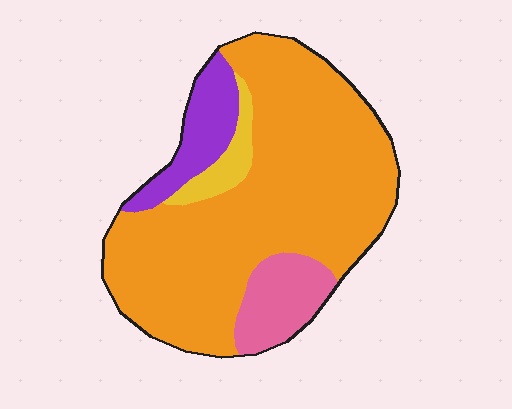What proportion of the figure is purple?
Purple covers about 10% of the figure.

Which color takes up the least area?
Yellow, at roughly 5%.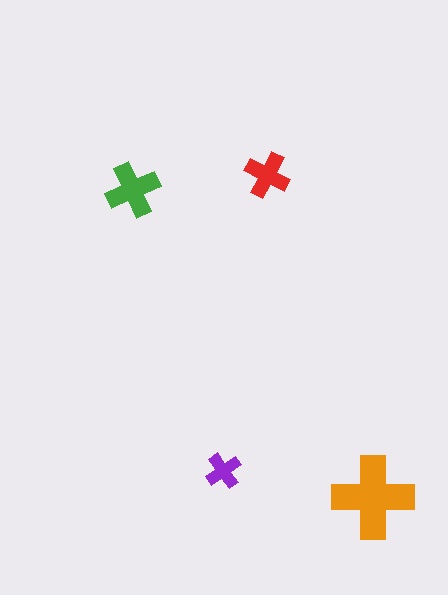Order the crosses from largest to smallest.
the orange one, the green one, the red one, the purple one.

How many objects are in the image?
There are 4 objects in the image.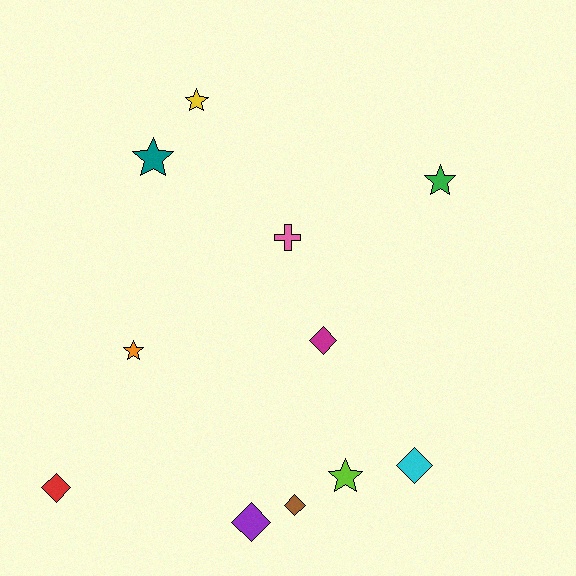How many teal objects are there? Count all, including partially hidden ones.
There is 1 teal object.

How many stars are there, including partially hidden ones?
There are 5 stars.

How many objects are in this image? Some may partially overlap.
There are 11 objects.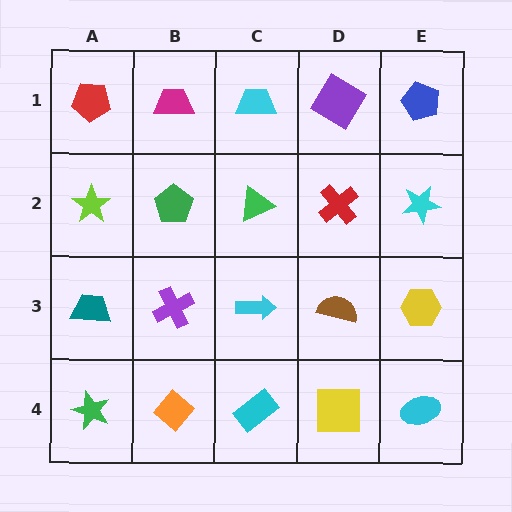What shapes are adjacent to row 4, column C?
A cyan arrow (row 3, column C), an orange diamond (row 4, column B), a yellow square (row 4, column D).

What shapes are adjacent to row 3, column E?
A cyan star (row 2, column E), a cyan ellipse (row 4, column E), a brown semicircle (row 3, column D).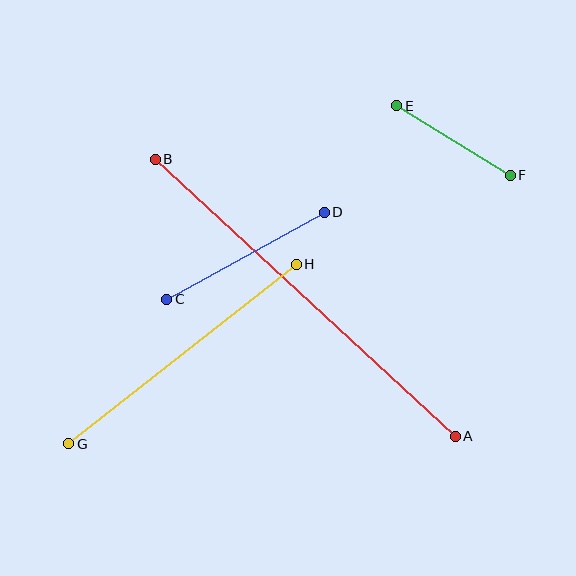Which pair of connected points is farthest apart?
Points A and B are farthest apart.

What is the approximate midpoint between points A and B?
The midpoint is at approximately (305, 298) pixels.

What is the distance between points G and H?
The distance is approximately 290 pixels.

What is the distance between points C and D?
The distance is approximately 180 pixels.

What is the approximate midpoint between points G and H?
The midpoint is at approximately (182, 354) pixels.